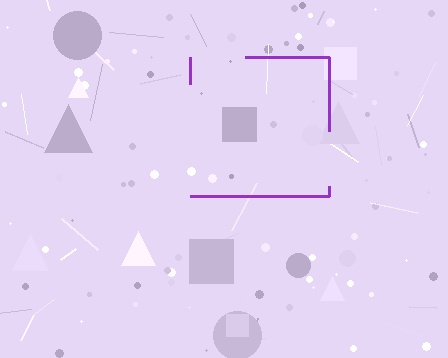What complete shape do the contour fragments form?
The contour fragments form a square.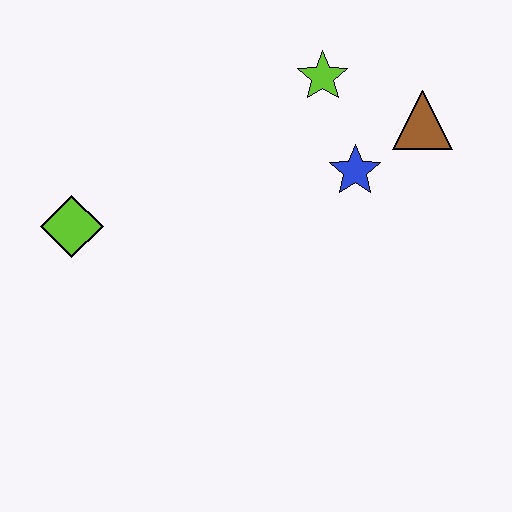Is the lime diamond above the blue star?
No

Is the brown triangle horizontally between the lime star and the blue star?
No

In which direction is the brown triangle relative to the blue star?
The brown triangle is to the right of the blue star.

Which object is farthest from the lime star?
The lime diamond is farthest from the lime star.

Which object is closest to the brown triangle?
The blue star is closest to the brown triangle.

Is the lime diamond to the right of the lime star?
No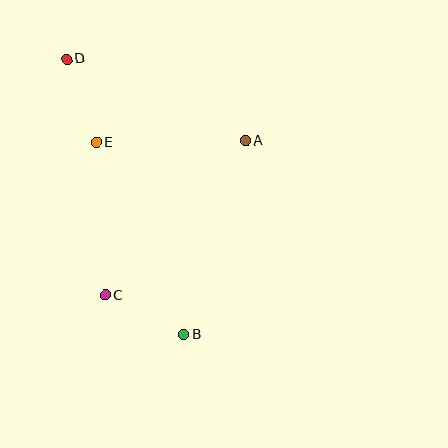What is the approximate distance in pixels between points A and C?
The distance between A and C is approximately 209 pixels.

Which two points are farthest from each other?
Points B and D are farthest from each other.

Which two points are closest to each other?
Points B and C are closest to each other.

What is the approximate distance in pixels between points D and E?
The distance between D and E is approximately 88 pixels.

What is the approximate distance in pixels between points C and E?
The distance between C and E is approximately 153 pixels.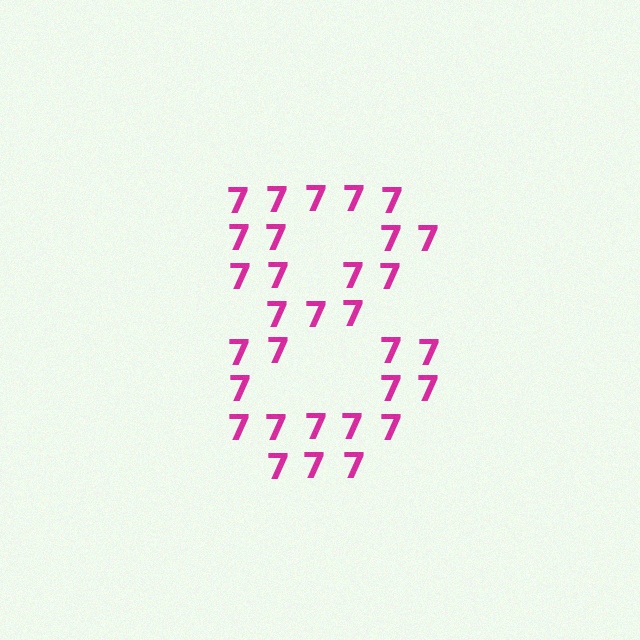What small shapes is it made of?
It is made of small digit 7's.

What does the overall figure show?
The overall figure shows the digit 8.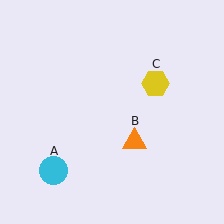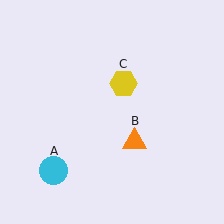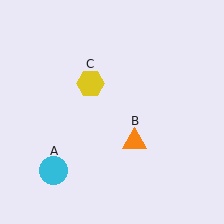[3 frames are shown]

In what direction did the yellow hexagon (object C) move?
The yellow hexagon (object C) moved left.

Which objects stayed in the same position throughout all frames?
Cyan circle (object A) and orange triangle (object B) remained stationary.